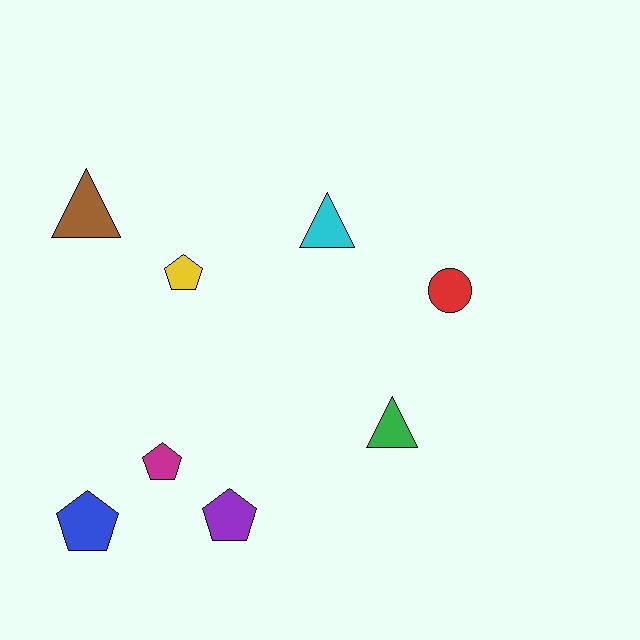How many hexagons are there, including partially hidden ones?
There are no hexagons.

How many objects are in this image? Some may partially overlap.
There are 8 objects.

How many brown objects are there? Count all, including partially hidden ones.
There is 1 brown object.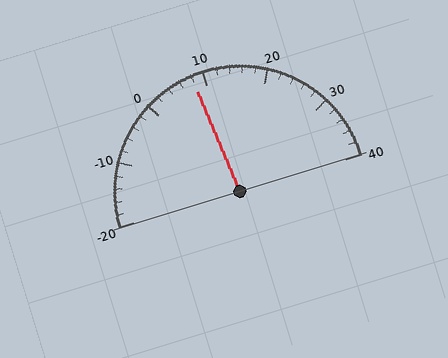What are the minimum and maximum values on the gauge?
The gauge ranges from -20 to 40.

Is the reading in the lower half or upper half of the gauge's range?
The reading is in the lower half of the range (-20 to 40).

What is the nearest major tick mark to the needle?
The nearest major tick mark is 10.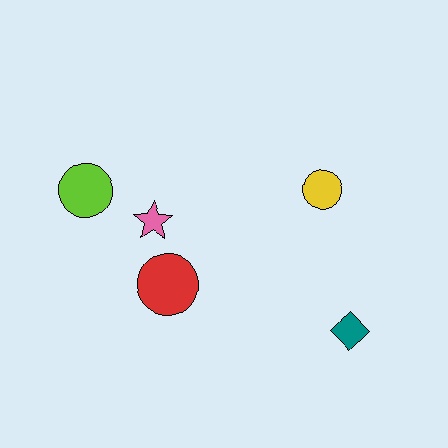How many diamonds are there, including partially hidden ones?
There is 1 diamond.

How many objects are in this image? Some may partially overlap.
There are 5 objects.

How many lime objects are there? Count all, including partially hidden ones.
There is 1 lime object.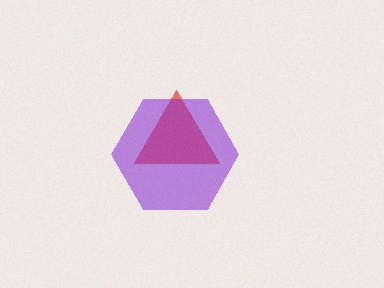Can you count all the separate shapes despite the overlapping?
Yes, there are 2 separate shapes.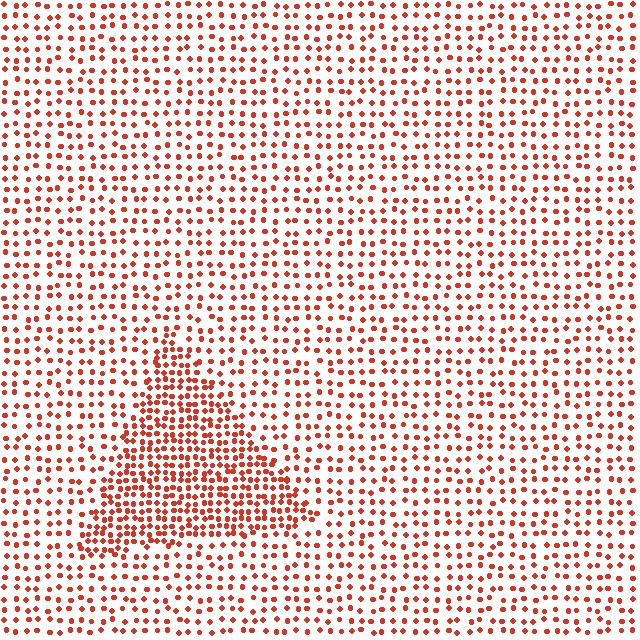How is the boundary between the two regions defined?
The boundary is defined by a change in element density (approximately 2.0x ratio). All elements are the same color, size, and shape.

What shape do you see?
I see a triangle.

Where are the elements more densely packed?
The elements are more densely packed inside the triangle boundary.